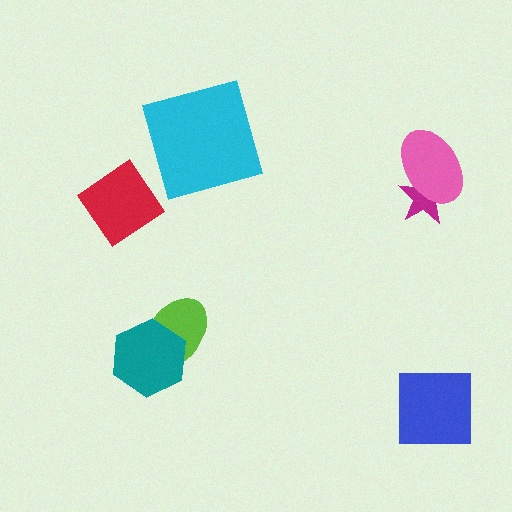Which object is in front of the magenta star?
The pink ellipse is in front of the magenta star.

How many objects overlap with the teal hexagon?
1 object overlaps with the teal hexagon.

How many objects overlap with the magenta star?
1 object overlaps with the magenta star.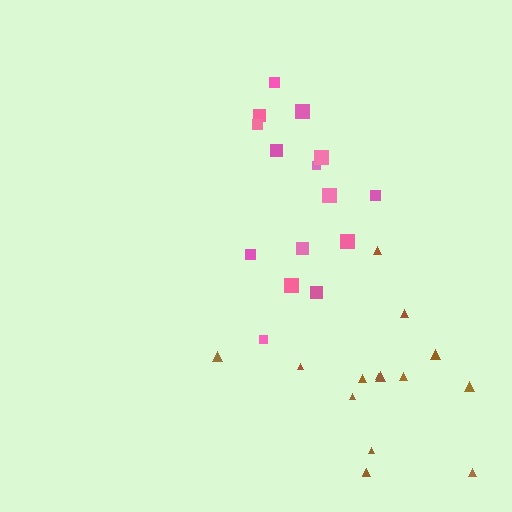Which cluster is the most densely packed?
Pink.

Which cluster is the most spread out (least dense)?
Brown.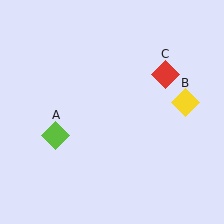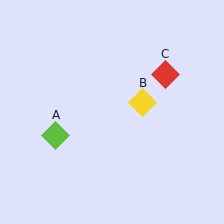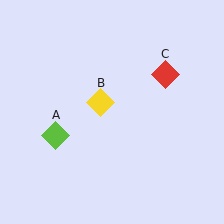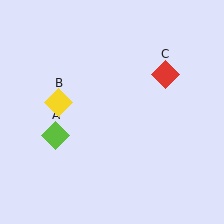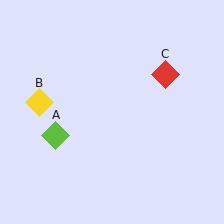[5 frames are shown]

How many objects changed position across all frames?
1 object changed position: yellow diamond (object B).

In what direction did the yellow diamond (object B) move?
The yellow diamond (object B) moved left.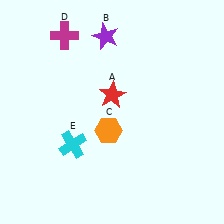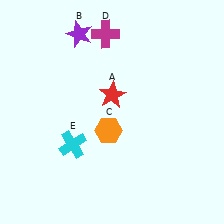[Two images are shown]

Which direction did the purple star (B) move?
The purple star (B) moved left.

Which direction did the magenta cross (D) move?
The magenta cross (D) moved right.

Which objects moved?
The objects that moved are: the purple star (B), the magenta cross (D).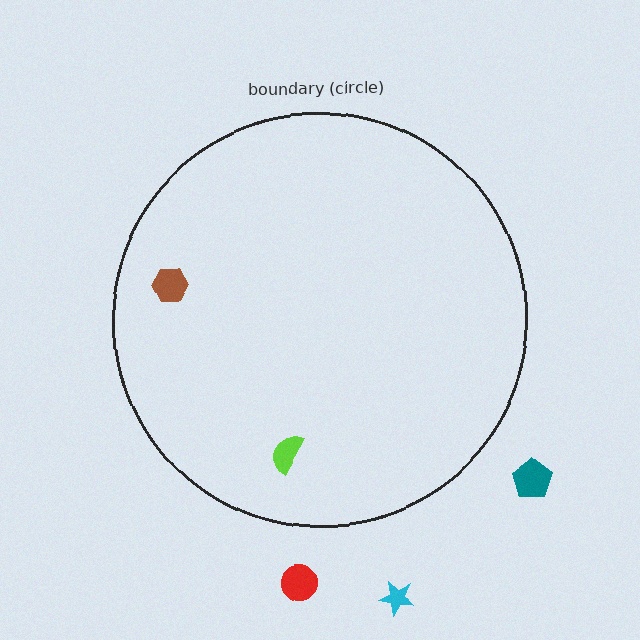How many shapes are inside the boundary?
2 inside, 3 outside.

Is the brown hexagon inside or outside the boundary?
Inside.